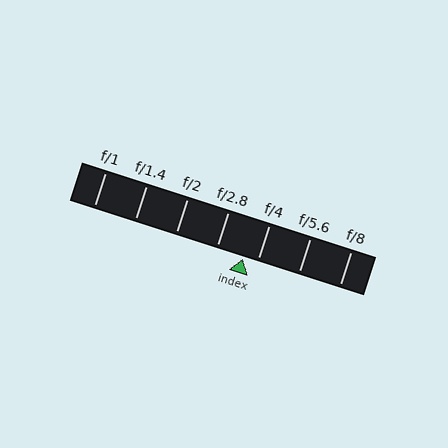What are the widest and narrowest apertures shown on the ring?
The widest aperture shown is f/1 and the narrowest is f/8.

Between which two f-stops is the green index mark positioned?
The index mark is between f/2.8 and f/4.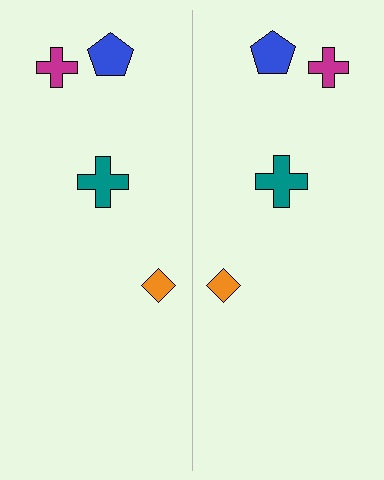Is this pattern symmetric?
Yes, this pattern has bilateral (reflection) symmetry.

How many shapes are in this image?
There are 8 shapes in this image.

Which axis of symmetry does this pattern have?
The pattern has a vertical axis of symmetry running through the center of the image.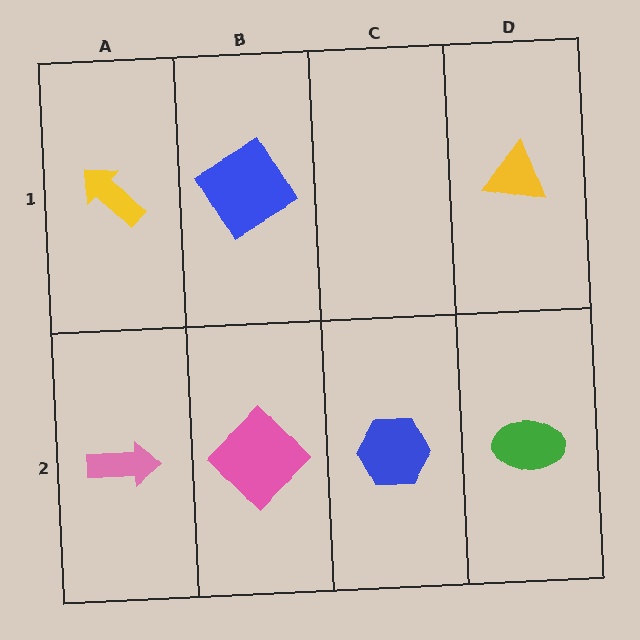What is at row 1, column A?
A yellow arrow.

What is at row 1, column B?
A blue diamond.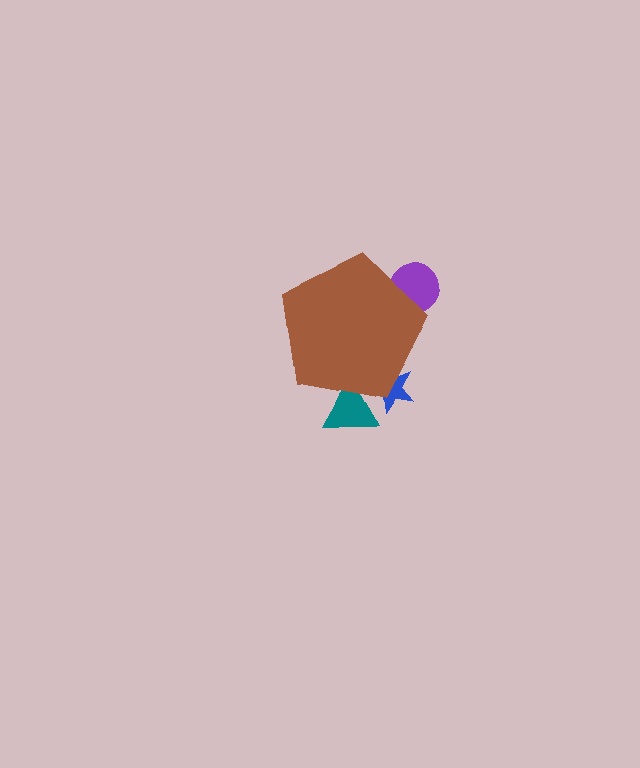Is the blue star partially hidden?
Yes, the blue star is partially hidden behind the brown pentagon.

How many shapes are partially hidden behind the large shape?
3 shapes are partially hidden.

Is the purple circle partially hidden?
Yes, the purple circle is partially hidden behind the brown pentagon.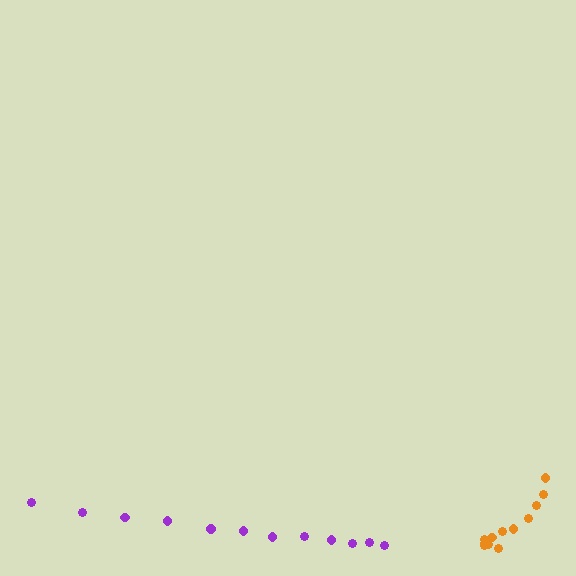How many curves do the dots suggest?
There are 2 distinct paths.